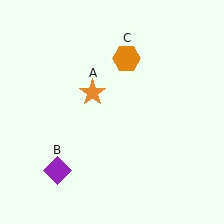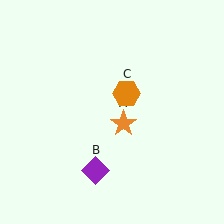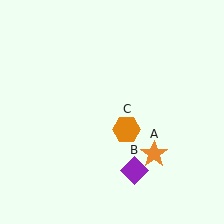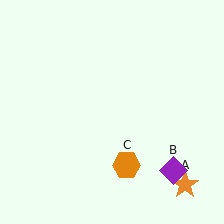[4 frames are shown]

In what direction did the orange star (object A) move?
The orange star (object A) moved down and to the right.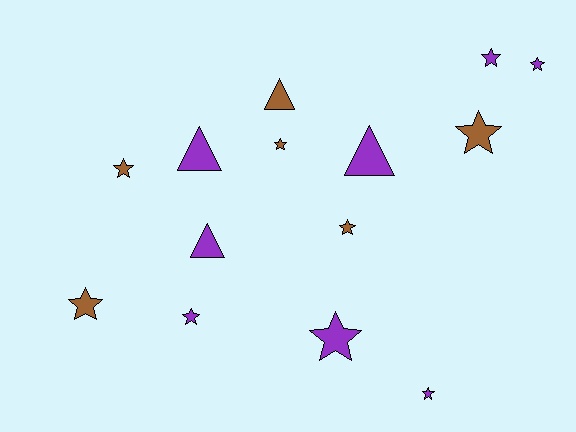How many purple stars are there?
There are 5 purple stars.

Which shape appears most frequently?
Star, with 10 objects.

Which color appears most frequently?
Purple, with 8 objects.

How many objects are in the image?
There are 14 objects.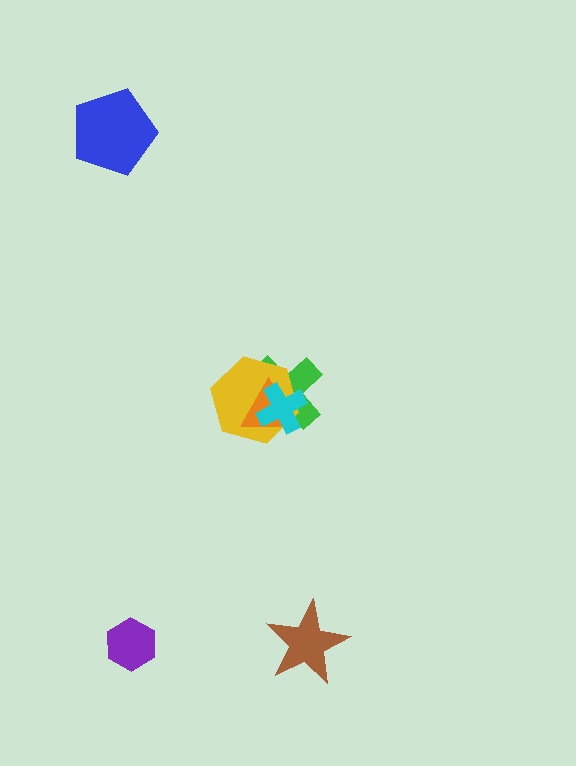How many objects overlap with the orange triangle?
3 objects overlap with the orange triangle.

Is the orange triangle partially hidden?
Yes, it is partially covered by another shape.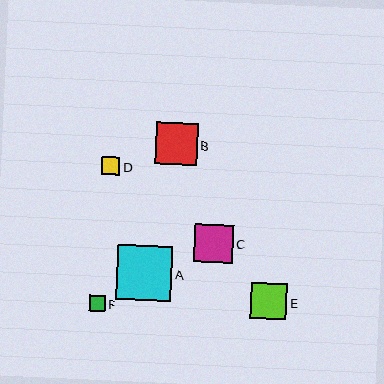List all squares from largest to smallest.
From largest to smallest: A, B, C, E, D, F.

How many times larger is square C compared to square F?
Square C is approximately 2.4 times the size of square F.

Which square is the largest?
Square A is the largest with a size of approximately 55 pixels.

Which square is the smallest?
Square F is the smallest with a size of approximately 16 pixels.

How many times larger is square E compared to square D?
Square E is approximately 1.9 times the size of square D.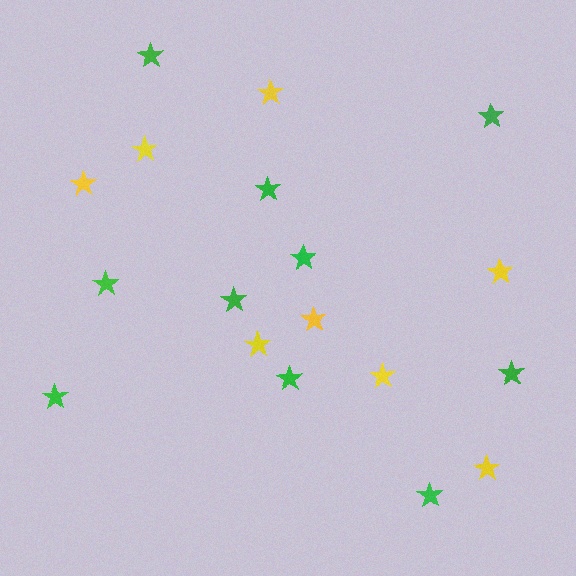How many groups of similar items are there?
There are 2 groups: one group of green stars (10) and one group of yellow stars (8).